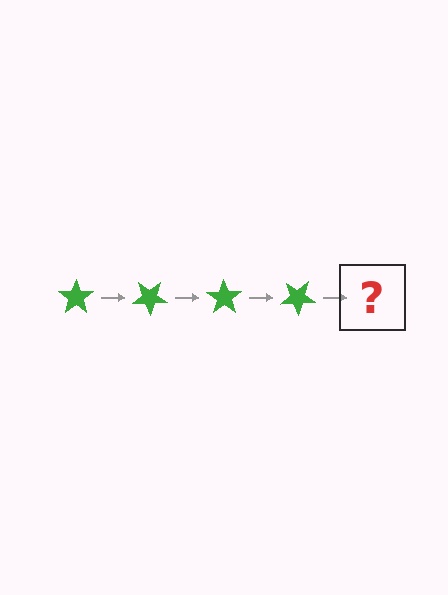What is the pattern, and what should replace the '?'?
The pattern is that the star rotates 35 degrees each step. The '?' should be a green star rotated 140 degrees.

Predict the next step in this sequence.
The next step is a green star rotated 140 degrees.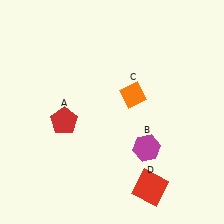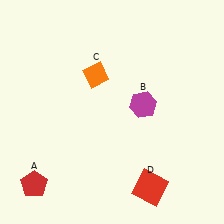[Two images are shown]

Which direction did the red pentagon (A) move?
The red pentagon (A) moved down.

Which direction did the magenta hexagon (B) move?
The magenta hexagon (B) moved up.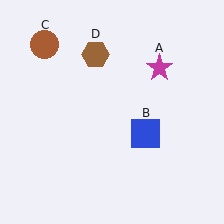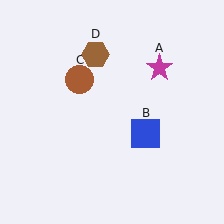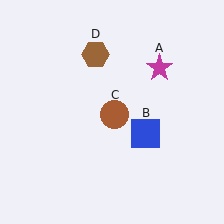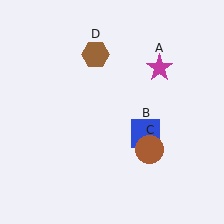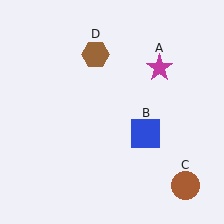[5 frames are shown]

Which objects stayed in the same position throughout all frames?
Magenta star (object A) and blue square (object B) and brown hexagon (object D) remained stationary.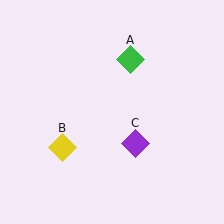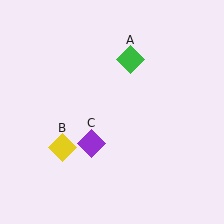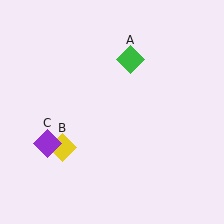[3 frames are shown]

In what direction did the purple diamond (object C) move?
The purple diamond (object C) moved left.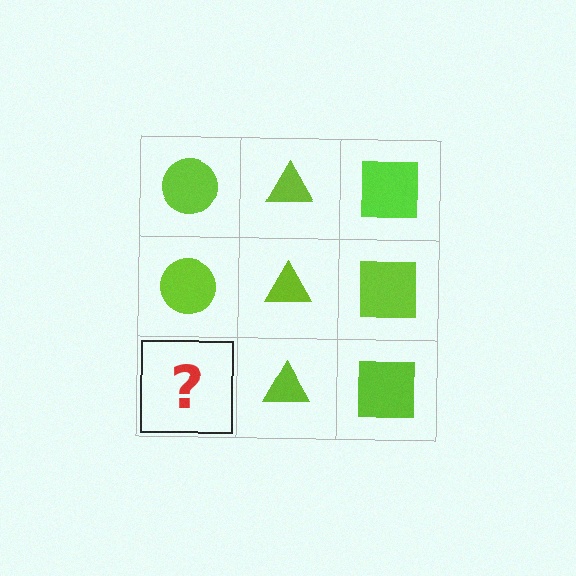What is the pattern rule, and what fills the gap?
The rule is that each column has a consistent shape. The gap should be filled with a lime circle.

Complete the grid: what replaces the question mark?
The question mark should be replaced with a lime circle.